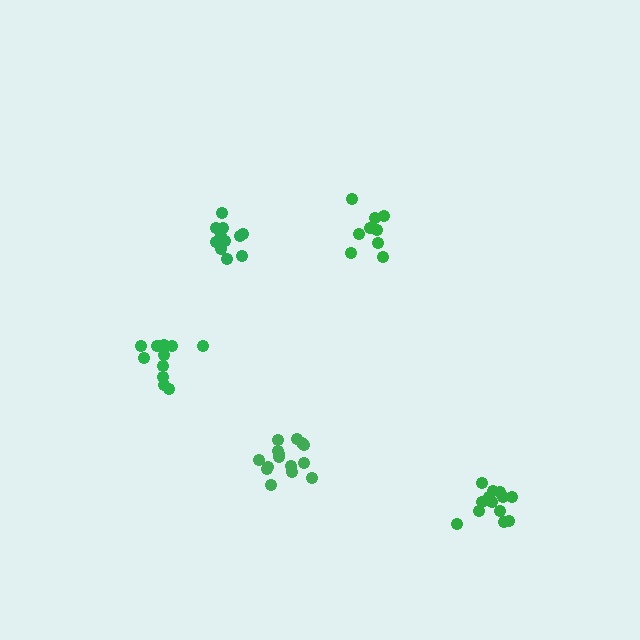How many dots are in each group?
Group 1: 15 dots, Group 2: 12 dots, Group 3: 9 dots, Group 4: 13 dots, Group 5: 11 dots (60 total).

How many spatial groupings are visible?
There are 5 spatial groupings.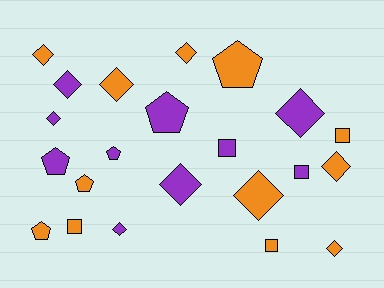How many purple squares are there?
There are 2 purple squares.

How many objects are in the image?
There are 22 objects.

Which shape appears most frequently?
Diamond, with 11 objects.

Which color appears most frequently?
Orange, with 12 objects.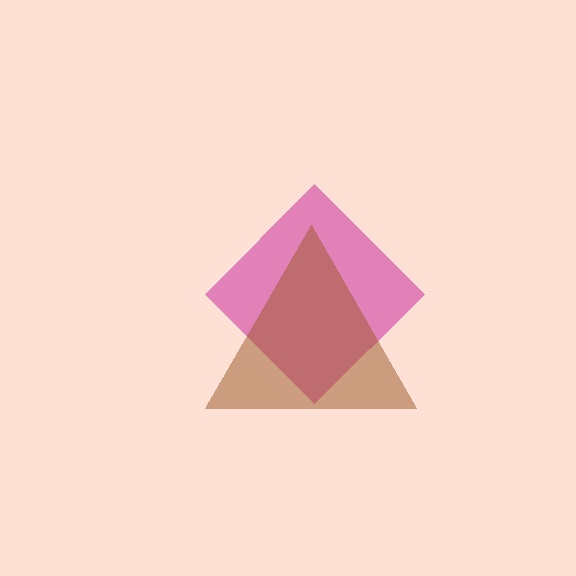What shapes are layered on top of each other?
The layered shapes are: a magenta diamond, a brown triangle.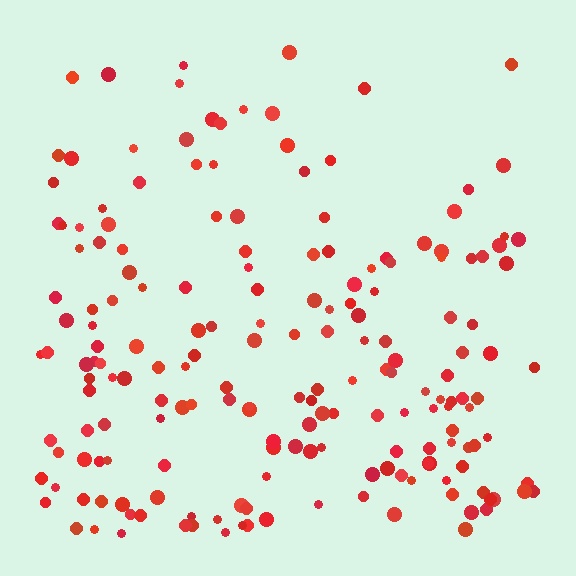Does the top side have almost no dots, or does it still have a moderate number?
Still a moderate number, just noticeably fewer than the bottom.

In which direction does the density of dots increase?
From top to bottom, with the bottom side densest.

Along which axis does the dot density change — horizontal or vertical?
Vertical.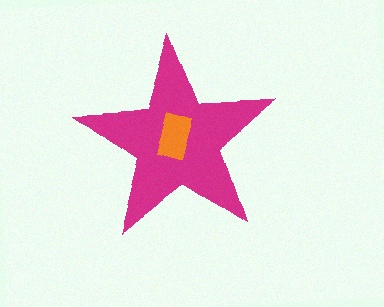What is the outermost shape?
The magenta star.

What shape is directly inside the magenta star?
The orange rectangle.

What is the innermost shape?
The orange rectangle.